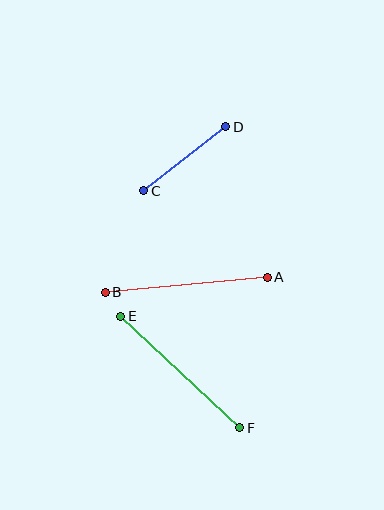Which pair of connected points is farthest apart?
Points E and F are farthest apart.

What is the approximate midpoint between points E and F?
The midpoint is at approximately (180, 372) pixels.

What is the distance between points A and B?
The distance is approximately 163 pixels.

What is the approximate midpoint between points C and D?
The midpoint is at approximately (185, 159) pixels.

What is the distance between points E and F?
The distance is approximately 163 pixels.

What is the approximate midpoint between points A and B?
The midpoint is at approximately (186, 285) pixels.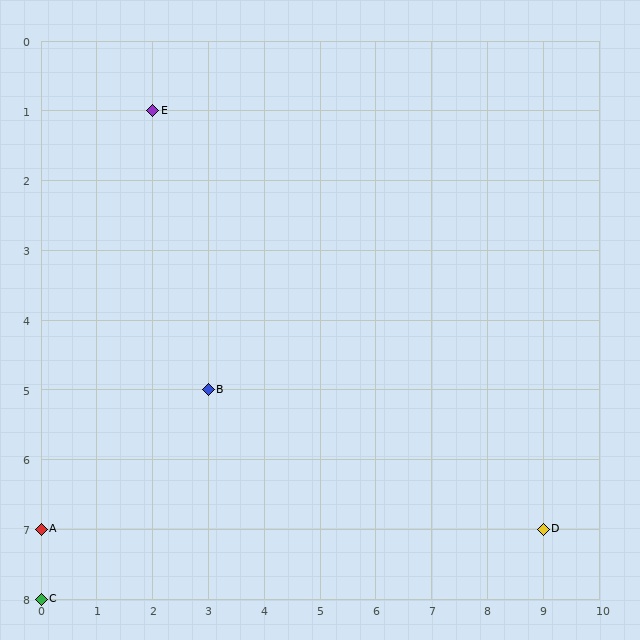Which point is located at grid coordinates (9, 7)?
Point D is at (9, 7).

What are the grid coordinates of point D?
Point D is at grid coordinates (9, 7).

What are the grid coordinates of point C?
Point C is at grid coordinates (0, 8).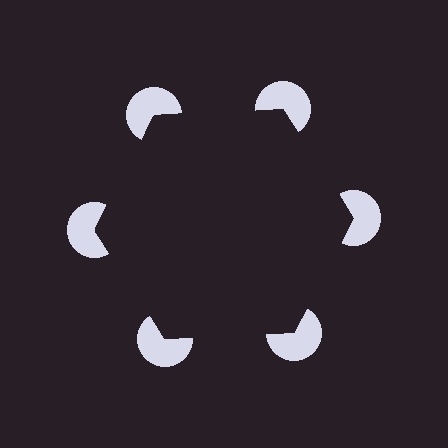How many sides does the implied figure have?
6 sides.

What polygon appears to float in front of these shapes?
An illusory hexagon — its edges are inferred from the aligned wedge cuts in the pac-man discs, not physically drawn.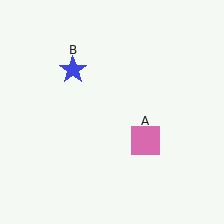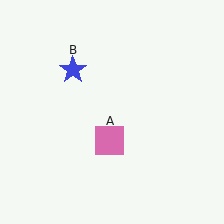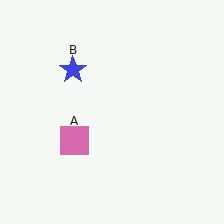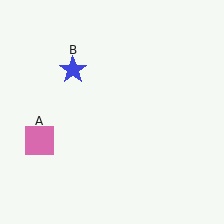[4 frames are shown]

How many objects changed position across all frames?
1 object changed position: pink square (object A).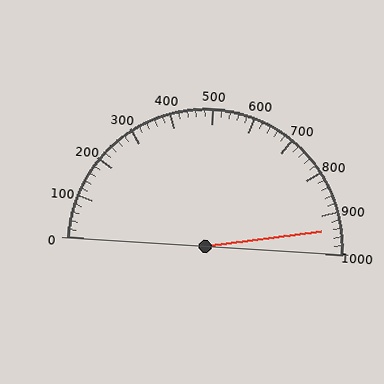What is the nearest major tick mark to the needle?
The nearest major tick mark is 900.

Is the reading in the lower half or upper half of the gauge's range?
The reading is in the upper half of the range (0 to 1000).